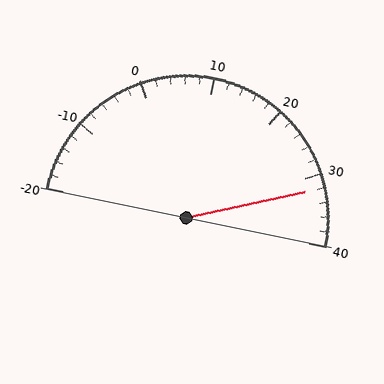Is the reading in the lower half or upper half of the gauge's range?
The reading is in the upper half of the range (-20 to 40).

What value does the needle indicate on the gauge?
The needle indicates approximately 32.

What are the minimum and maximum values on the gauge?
The gauge ranges from -20 to 40.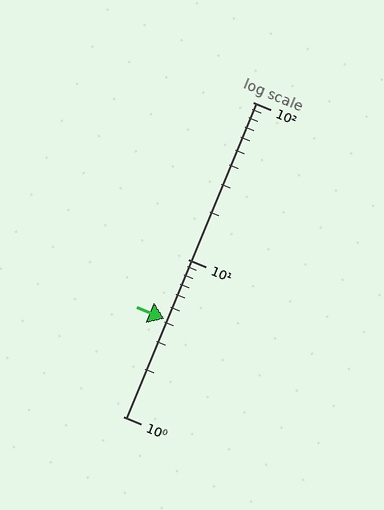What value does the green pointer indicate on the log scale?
The pointer indicates approximately 4.2.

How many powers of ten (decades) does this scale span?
The scale spans 2 decades, from 1 to 100.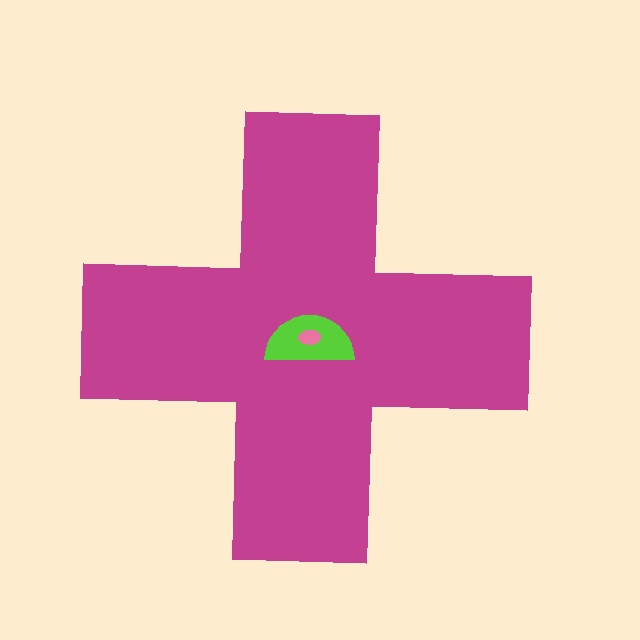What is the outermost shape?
The magenta cross.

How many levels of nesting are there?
3.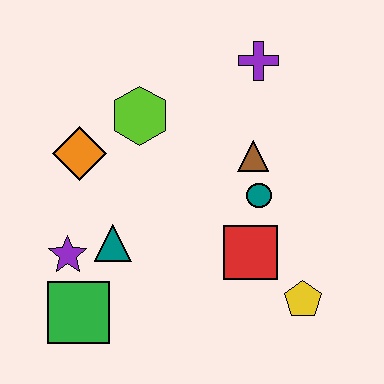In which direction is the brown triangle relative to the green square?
The brown triangle is to the right of the green square.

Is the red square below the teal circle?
Yes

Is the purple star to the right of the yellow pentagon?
No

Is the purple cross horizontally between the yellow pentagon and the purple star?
Yes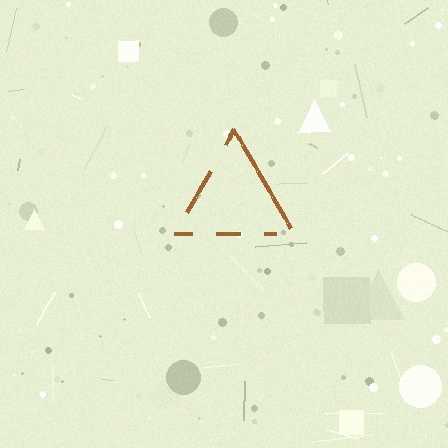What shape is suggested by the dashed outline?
The dashed outline suggests a triangle.